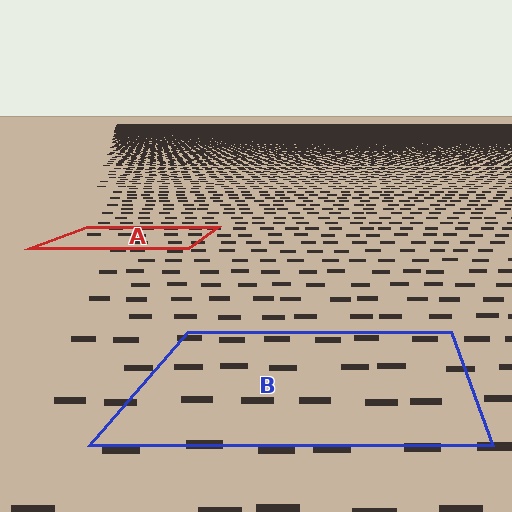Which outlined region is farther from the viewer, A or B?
Region A is farther from the viewer — the texture elements inside it appear smaller and more densely packed.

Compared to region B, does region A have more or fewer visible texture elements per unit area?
Region A has more texture elements per unit area — they are packed more densely because it is farther away.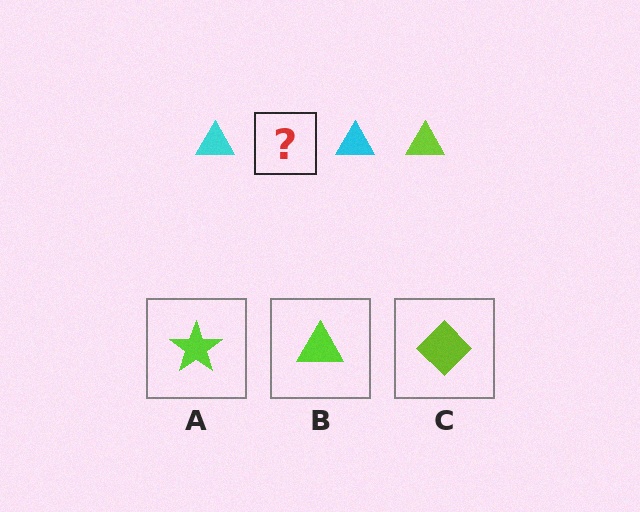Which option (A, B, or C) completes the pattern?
B.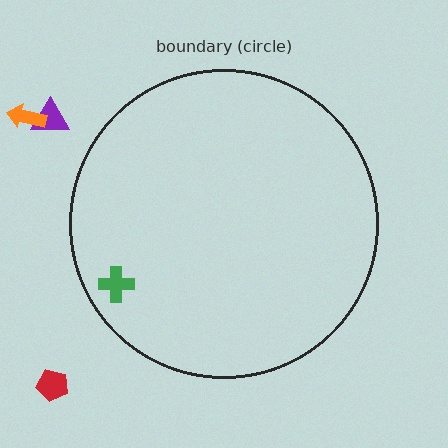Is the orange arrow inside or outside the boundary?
Outside.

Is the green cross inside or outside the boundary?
Inside.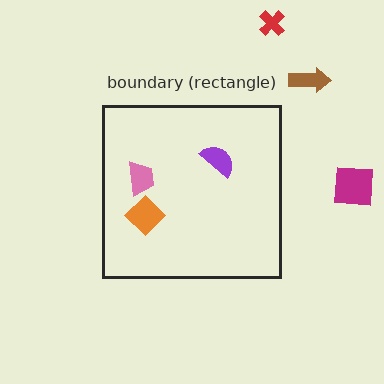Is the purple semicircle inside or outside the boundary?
Inside.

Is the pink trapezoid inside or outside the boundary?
Inside.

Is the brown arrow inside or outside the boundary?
Outside.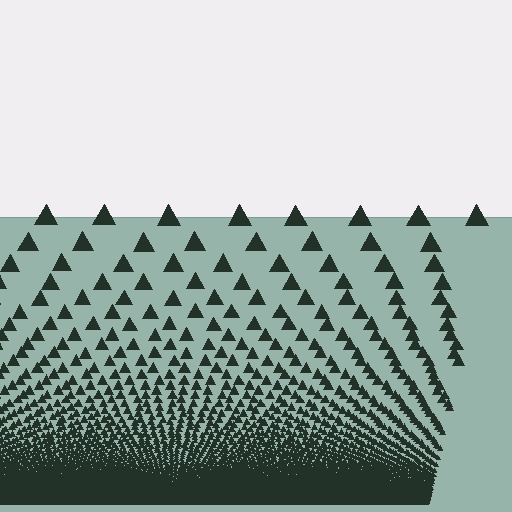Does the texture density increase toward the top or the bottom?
Density increases toward the bottom.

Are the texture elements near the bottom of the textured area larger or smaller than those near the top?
Smaller. The gradient is inverted — elements near the bottom are smaller and denser.